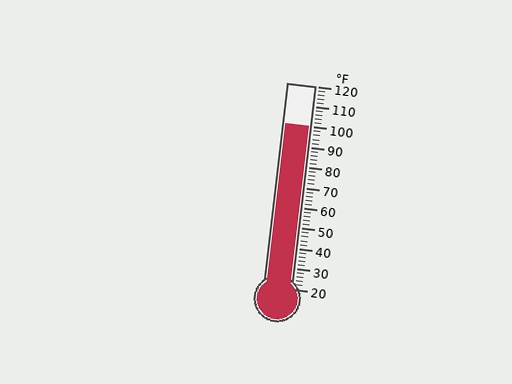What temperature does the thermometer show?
The thermometer shows approximately 100°F.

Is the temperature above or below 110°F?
The temperature is below 110°F.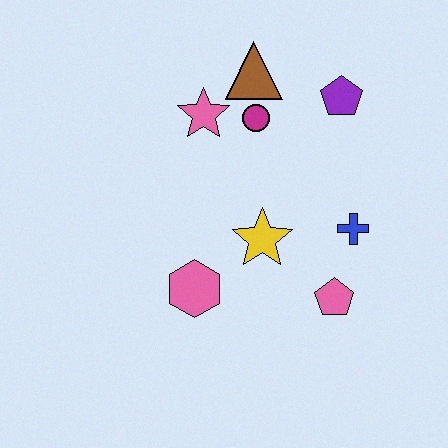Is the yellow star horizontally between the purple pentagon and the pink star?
Yes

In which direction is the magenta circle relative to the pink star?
The magenta circle is to the right of the pink star.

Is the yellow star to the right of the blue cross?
No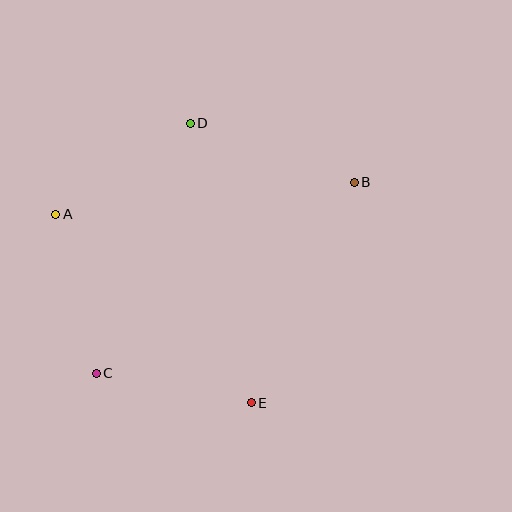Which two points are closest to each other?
Points C and E are closest to each other.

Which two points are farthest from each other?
Points B and C are farthest from each other.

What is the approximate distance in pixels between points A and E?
The distance between A and E is approximately 272 pixels.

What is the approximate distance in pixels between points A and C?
The distance between A and C is approximately 165 pixels.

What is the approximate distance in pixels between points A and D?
The distance between A and D is approximately 163 pixels.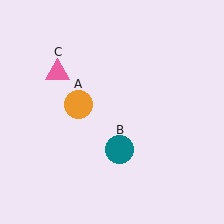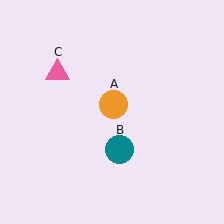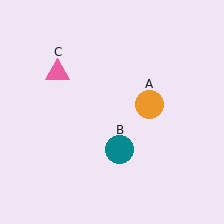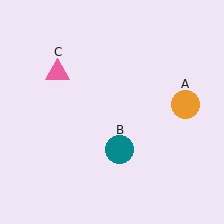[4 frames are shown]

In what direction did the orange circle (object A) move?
The orange circle (object A) moved right.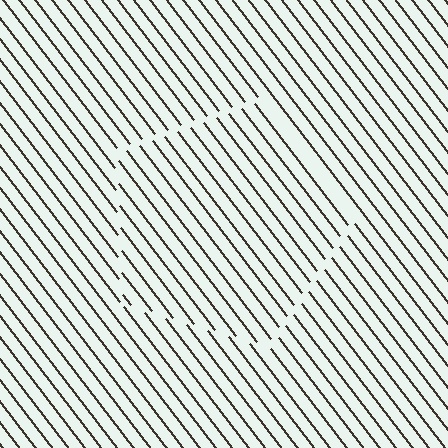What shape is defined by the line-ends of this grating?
An illusory pentagon. The interior of the shape contains the same grating, shifted by half a period — the contour is defined by the phase discontinuity where line-ends from the inner and outer gratings abut.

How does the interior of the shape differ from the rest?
The interior of the shape contains the same grating, shifted by half a period — the contour is defined by the phase discontinuity where line-ends from the inner and outer gratings abut.